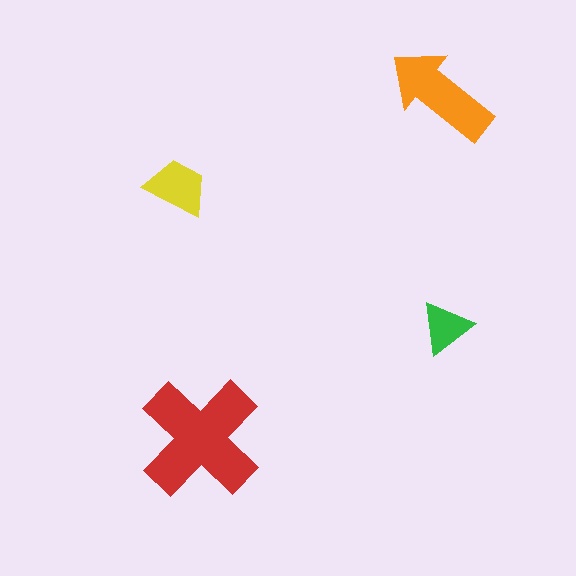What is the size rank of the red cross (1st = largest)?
1st.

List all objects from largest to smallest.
The red cross, the orange arrow, the yellow trapezoid, the green triangle.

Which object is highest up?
The orange arrow is topmost.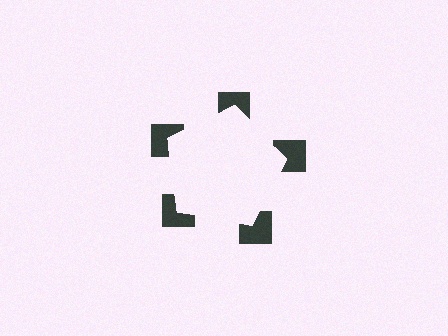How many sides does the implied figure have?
5 sides.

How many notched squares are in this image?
There are 5 — one at each vertex of the illusory pentagon.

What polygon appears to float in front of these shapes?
An illusory pentagon — its edges are inferred from the aligned wedge cuts in the notched squares, not physically drawn.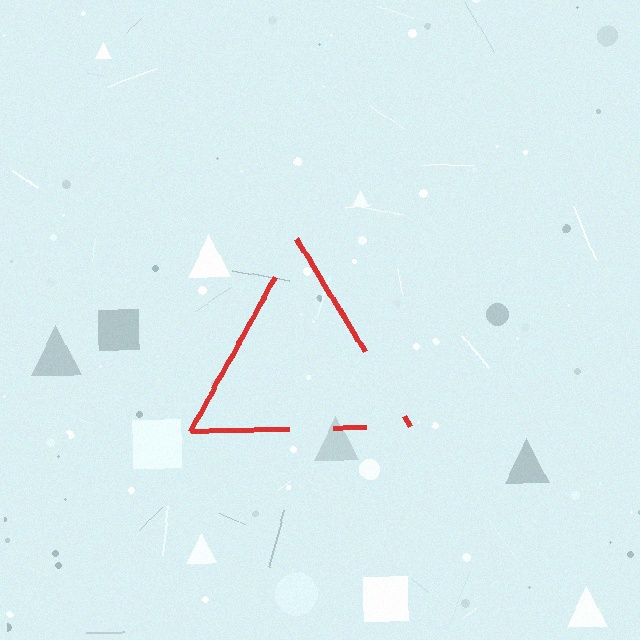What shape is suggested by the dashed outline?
The dashed outline suggests a triangle.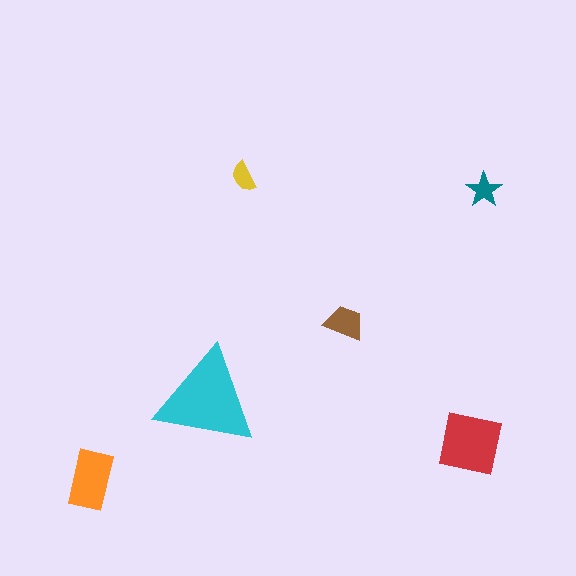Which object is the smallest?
The yellow semicircle.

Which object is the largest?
The cyan triangle.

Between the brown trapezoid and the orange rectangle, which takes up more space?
The orange rectangle.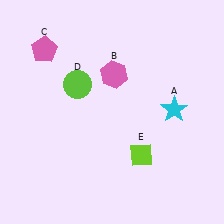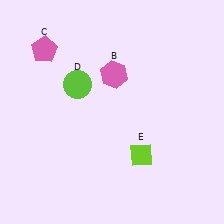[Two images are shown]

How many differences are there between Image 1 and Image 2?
There is 1 difference between the two images.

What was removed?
The cyan star (A) was removed in Image 2.